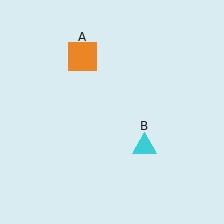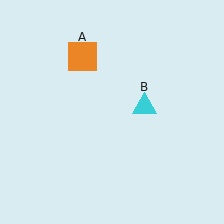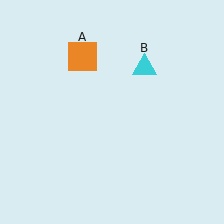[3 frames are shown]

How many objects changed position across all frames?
1 object changed position: cyan triangle (object B).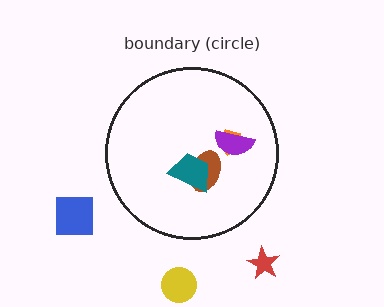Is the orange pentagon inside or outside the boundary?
Inside.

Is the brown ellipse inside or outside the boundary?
Inside.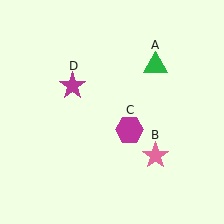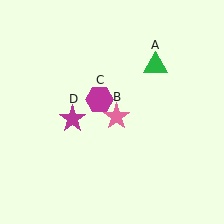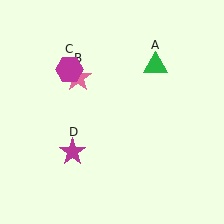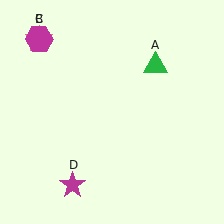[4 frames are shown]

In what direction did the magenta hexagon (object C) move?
The magenta hexagon (object C) moved up and to the left.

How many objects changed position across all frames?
3 objects changed position: pink star (object B), magenta hexagon (object C), magenta star (object D).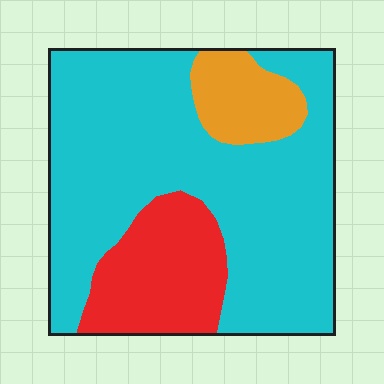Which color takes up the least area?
Orange, at roughly 10%.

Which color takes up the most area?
Cyan, at roughly 70%.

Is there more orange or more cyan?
Cyan.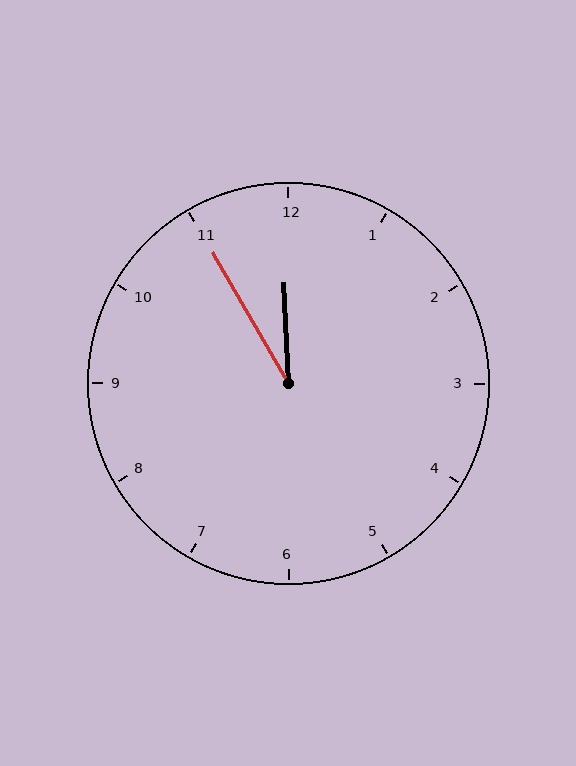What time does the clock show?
11:55.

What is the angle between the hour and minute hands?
Approximately 28 degrees.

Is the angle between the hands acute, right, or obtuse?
It is acute.